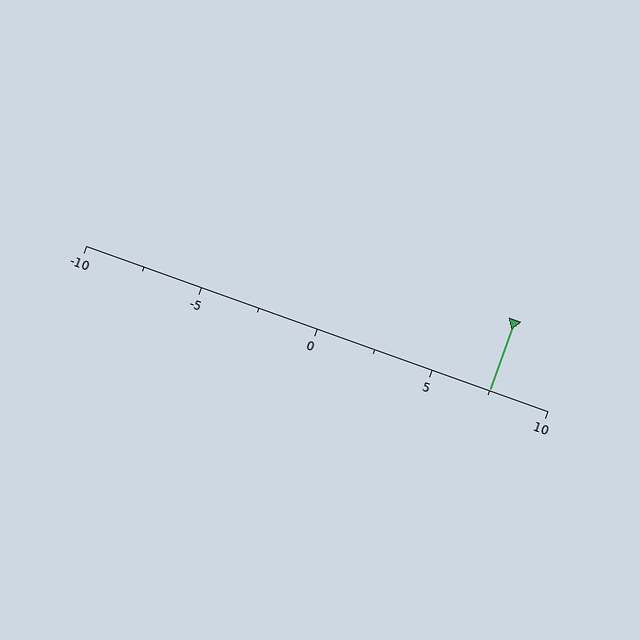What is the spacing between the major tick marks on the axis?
The major ticks are spaced 5 apart.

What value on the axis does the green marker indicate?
The marker indicates approximately 7.5.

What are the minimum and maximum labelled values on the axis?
The axis runs from -10 to 10.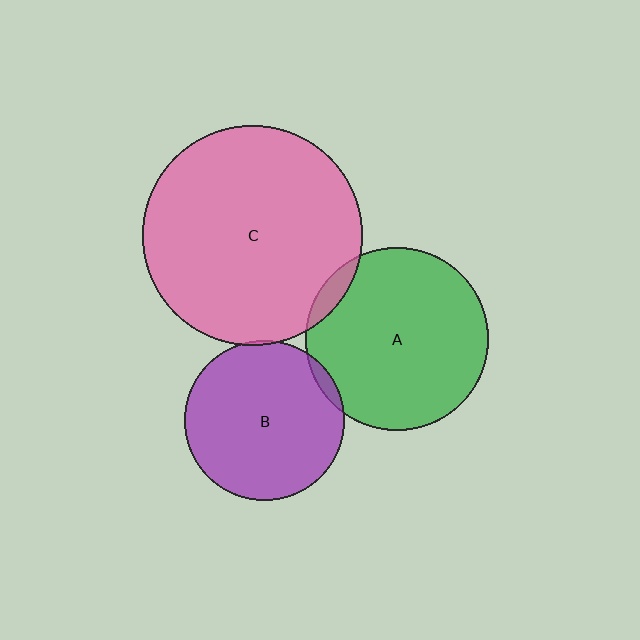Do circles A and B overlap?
Yes.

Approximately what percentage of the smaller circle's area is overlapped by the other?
Approximately 5%.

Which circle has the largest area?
Circle C (pink).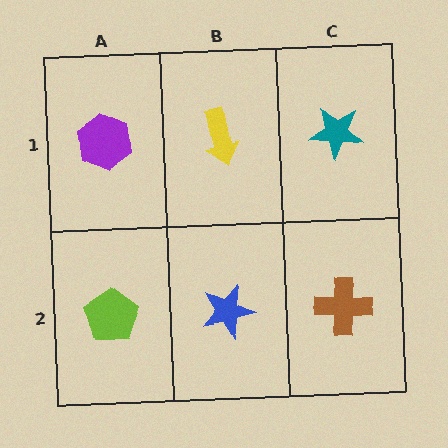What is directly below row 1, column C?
A brown cross.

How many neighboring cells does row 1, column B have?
3.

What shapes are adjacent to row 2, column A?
A purple hexagon (row 1, column A), a blue star (row 2, column B).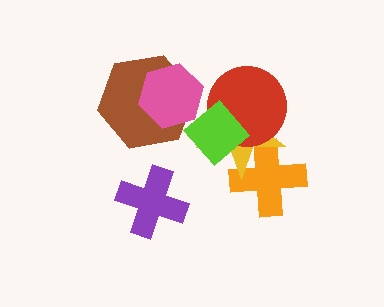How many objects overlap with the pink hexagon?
2 objects overlap with the pink hexagon.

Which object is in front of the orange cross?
The yellow star is in front of the orange cross.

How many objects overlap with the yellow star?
3 objects overlap with the yellow star.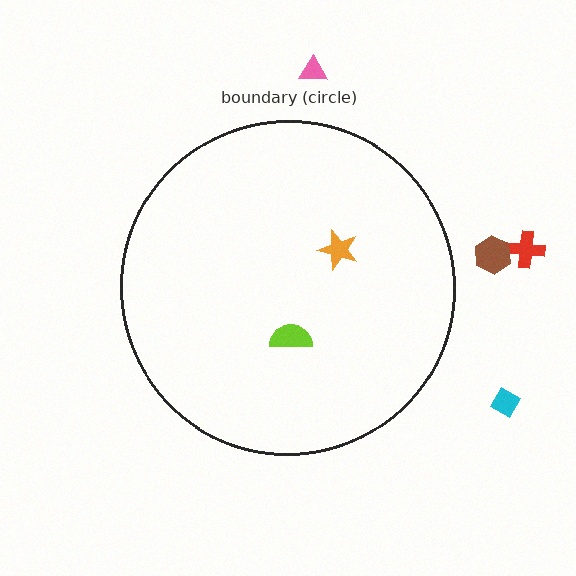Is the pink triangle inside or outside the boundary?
Outside.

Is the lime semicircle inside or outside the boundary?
Inside.